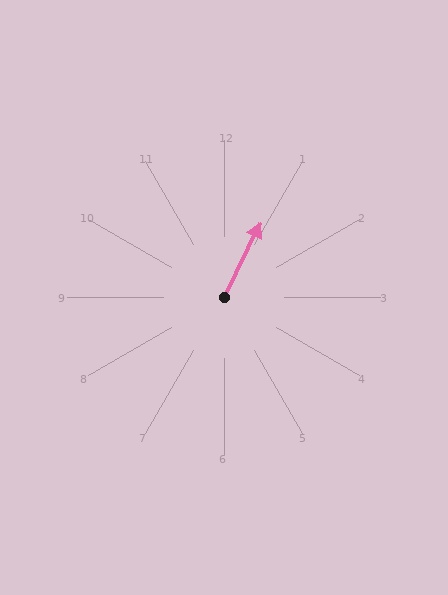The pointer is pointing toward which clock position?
Roughly 1 o'clock.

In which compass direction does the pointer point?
Northeast.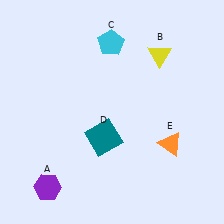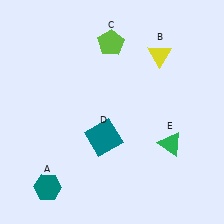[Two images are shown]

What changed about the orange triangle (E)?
In Image 1, E is orange. In Image 2, it changed to green.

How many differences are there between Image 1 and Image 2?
There are 3 differences between the two images.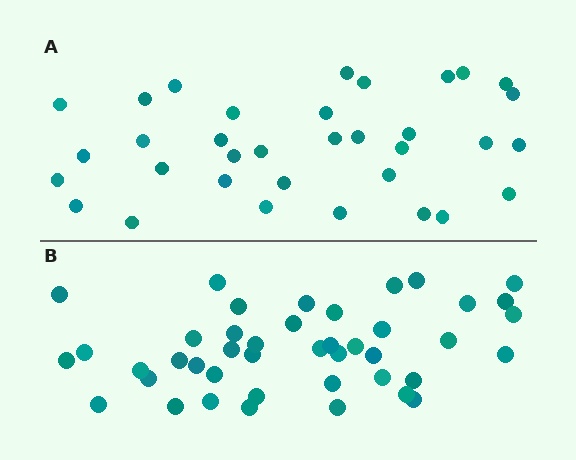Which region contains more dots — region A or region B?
Region B (the bottom region) has more dots.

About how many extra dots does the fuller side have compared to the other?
Region B has roughly 8 or so more dots than region A.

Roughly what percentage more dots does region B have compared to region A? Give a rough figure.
About 25% more.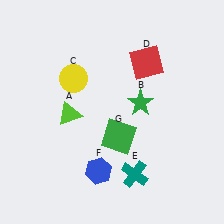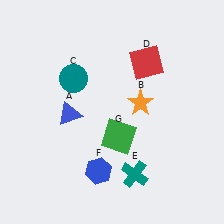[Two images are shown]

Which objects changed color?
A changed from lime to blue. B changed from green to orange. C changed from yellow to teal.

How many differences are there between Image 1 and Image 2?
There are 3 differences between the two images.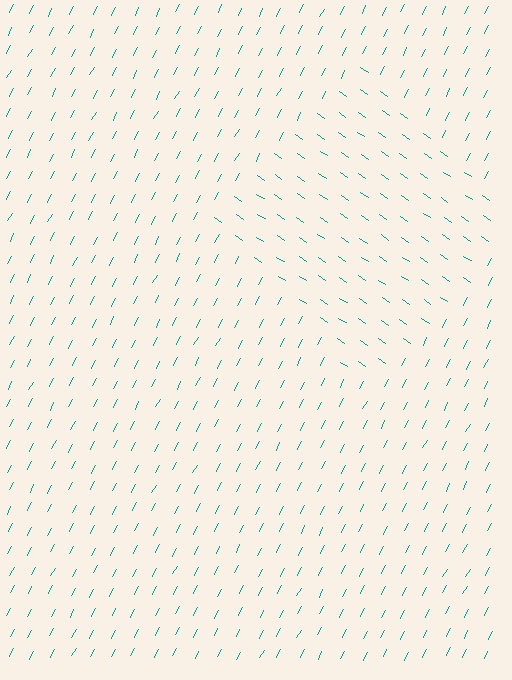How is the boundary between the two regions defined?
The boundary is defined purely by a change in line orientation (approximately 84 degrees difference). All lines are the same color and thickness.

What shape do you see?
I see a diamond.